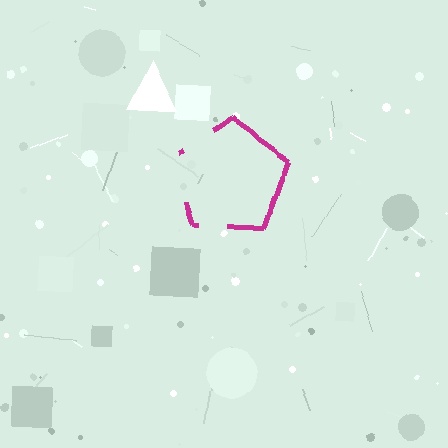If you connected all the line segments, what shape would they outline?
They would outline a pentagon.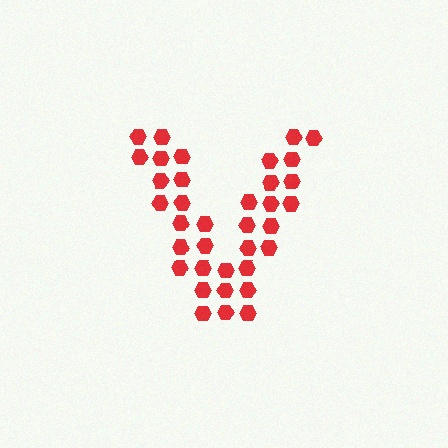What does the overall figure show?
The overall figure shows the letter V.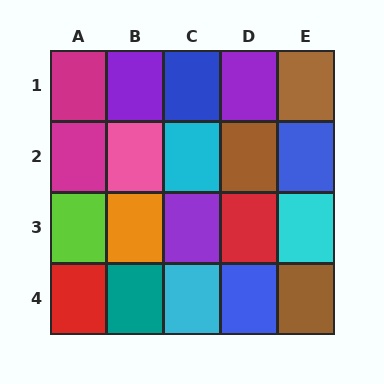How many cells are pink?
1 cell is pink.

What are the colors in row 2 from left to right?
Magenta, pink, cyan, brown, blue.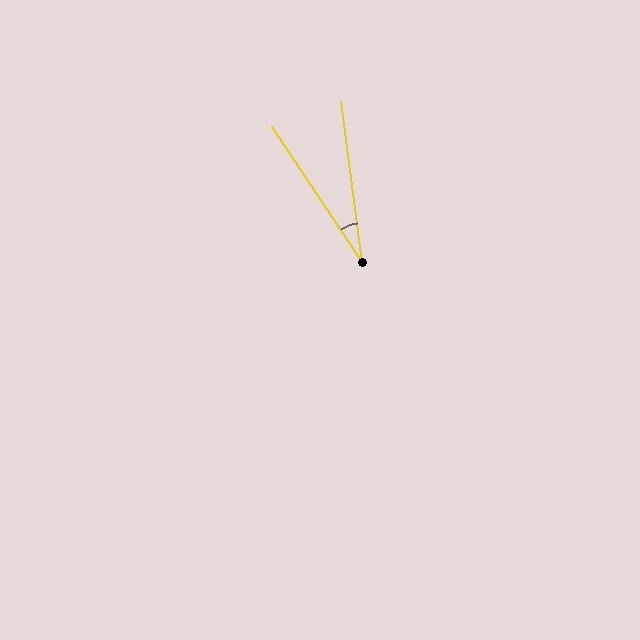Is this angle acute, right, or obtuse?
It is acute.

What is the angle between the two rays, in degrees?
Approximately 26 degrees.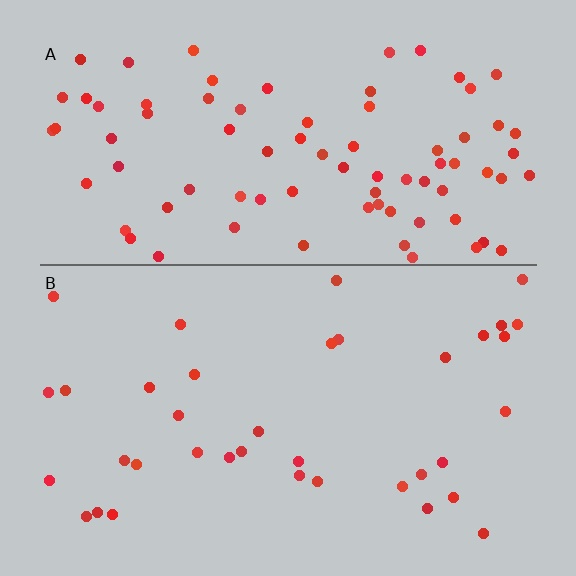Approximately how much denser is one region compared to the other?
Approximately 2.2× — region A over region B.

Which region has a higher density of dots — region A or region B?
A (the top).